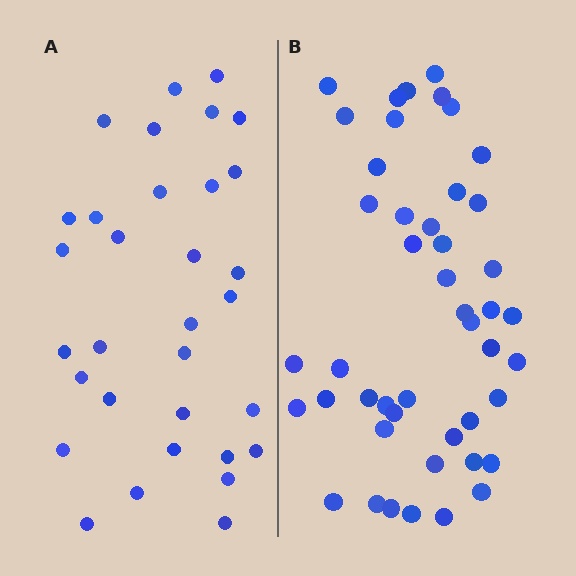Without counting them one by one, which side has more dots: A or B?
Region B (the right region) has more dots.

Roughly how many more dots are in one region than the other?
Region B has approximately 15 more dots than region A.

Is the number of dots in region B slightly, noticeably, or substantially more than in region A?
Region B has noticeably more, but not dramatically so. The ratio is roughly 1.4 to 1.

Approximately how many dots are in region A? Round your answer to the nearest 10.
About 30 dots. (The exact count is 32, which rounds to 30.)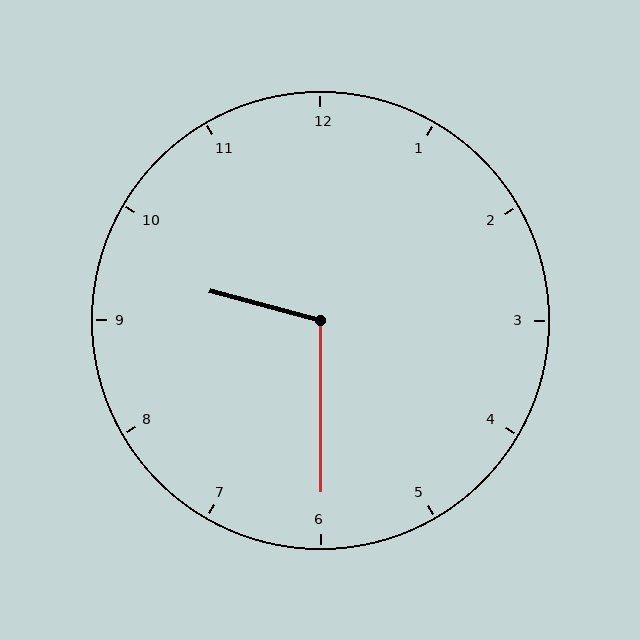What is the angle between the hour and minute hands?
Approximately 105 degrees.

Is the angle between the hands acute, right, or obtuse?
It is obtuse.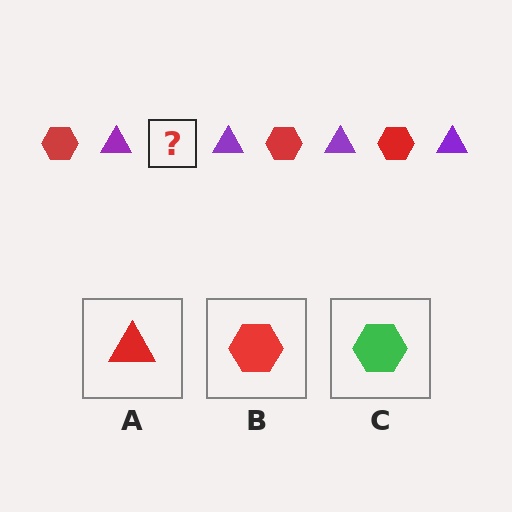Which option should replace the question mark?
Option B.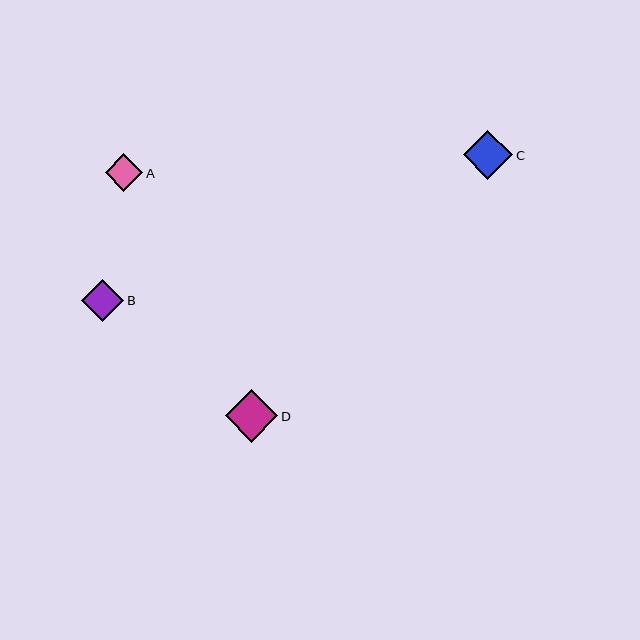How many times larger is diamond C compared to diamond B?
Diamond C is approximately 1.2 times the size of diamond B.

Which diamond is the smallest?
Diamond A is the smallest with a size of approximately 38 pixels.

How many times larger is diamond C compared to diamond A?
Diamond C is approximately 1.3 times the size of diamond A.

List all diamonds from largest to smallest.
From largest to smallest: D, C, B, A.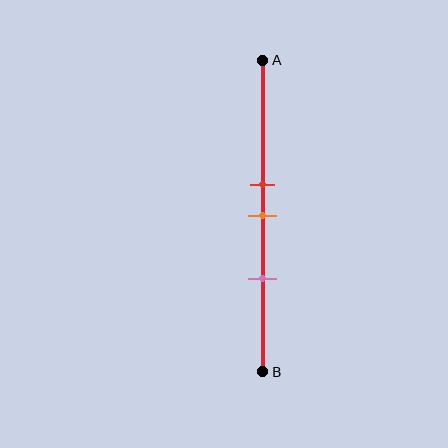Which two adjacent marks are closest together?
The red and orange marks are the closest adjacent pair.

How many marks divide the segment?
There are 3 marks dividing the segment.